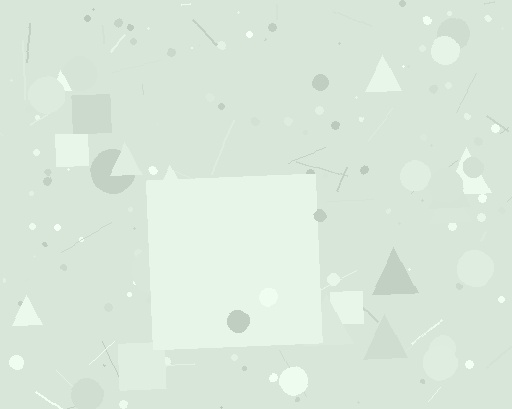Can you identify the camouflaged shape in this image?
The camouflaged shape is a square.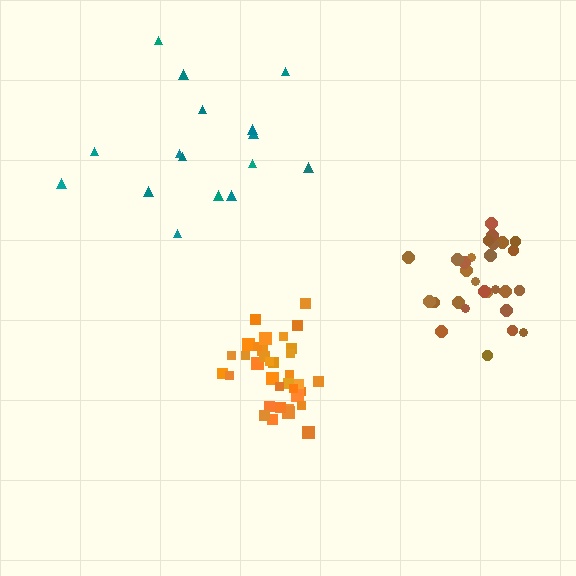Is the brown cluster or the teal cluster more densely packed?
Brown.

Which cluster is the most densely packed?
Orange.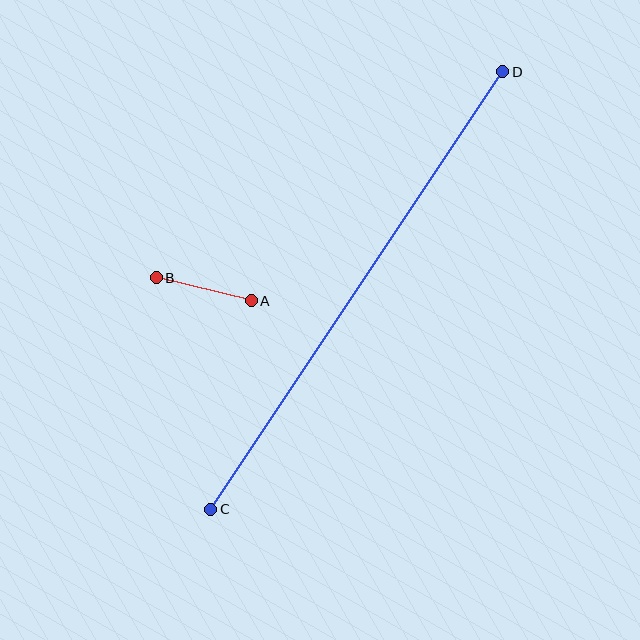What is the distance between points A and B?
The distance is approximately 98 pixels.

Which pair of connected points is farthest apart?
Points C and D are farthest apart.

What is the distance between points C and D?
The distance is approximately 526 pixels.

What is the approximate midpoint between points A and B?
The midpoint is at approximately (204, 289) pixels.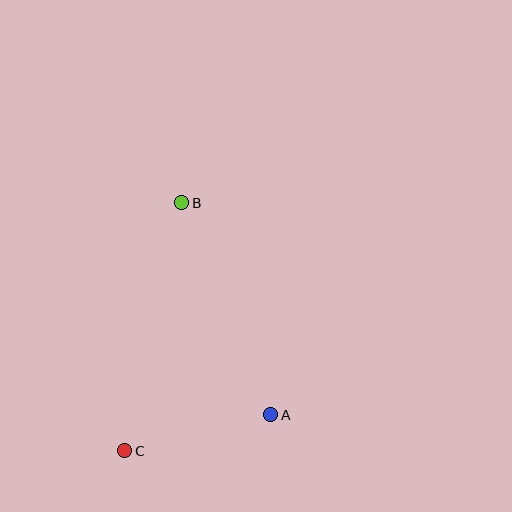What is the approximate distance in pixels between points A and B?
The distance between A and B is approximately 230 pixels.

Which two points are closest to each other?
Points A and C are closest to each other.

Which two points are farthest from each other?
Points B and C are farthest from each other.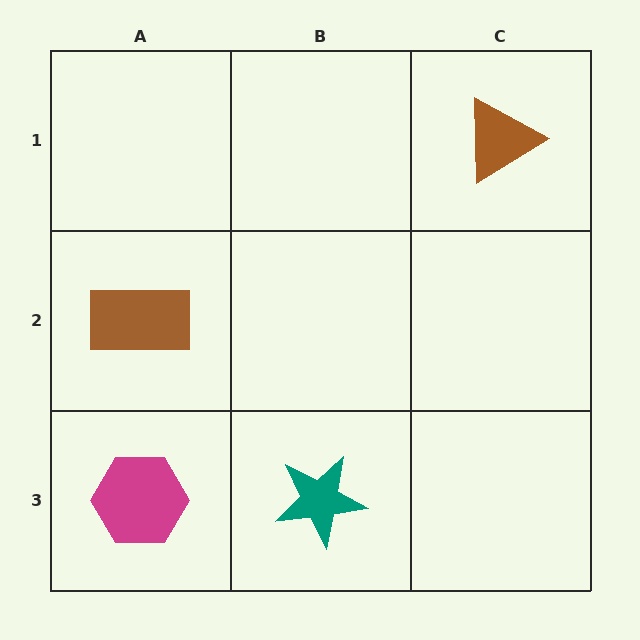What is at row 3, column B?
A teal star.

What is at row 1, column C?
A brown triangle.